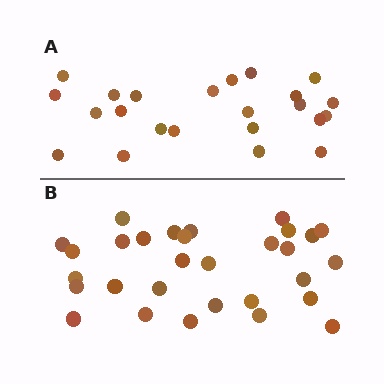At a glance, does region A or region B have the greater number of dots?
Region B (the bottom region) has more dots.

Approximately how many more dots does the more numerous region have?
Region B has roughly 8 or so more dots than region A.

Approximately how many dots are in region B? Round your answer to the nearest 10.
About 30 dots.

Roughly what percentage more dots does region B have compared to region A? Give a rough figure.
About 30% more.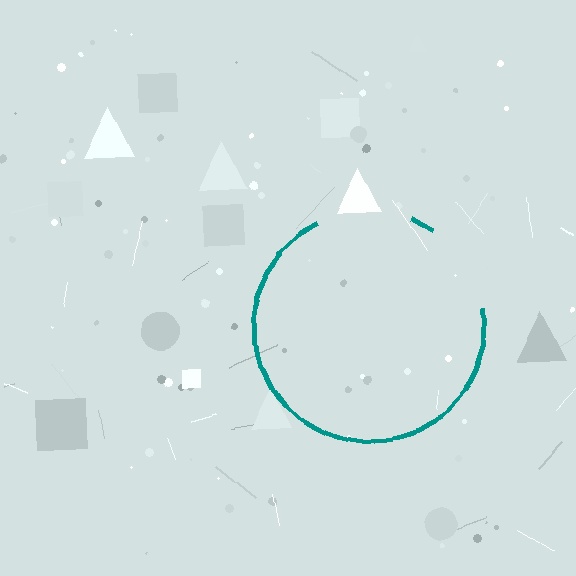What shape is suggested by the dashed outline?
The dashed outline suggests a circle.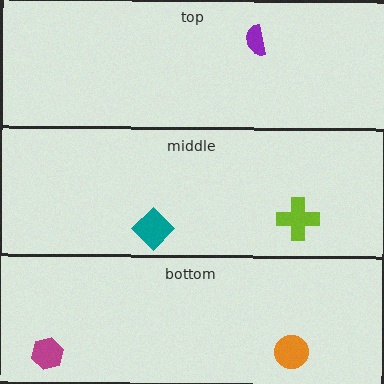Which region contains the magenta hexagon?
The bottom region.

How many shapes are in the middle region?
2.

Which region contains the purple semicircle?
The top region.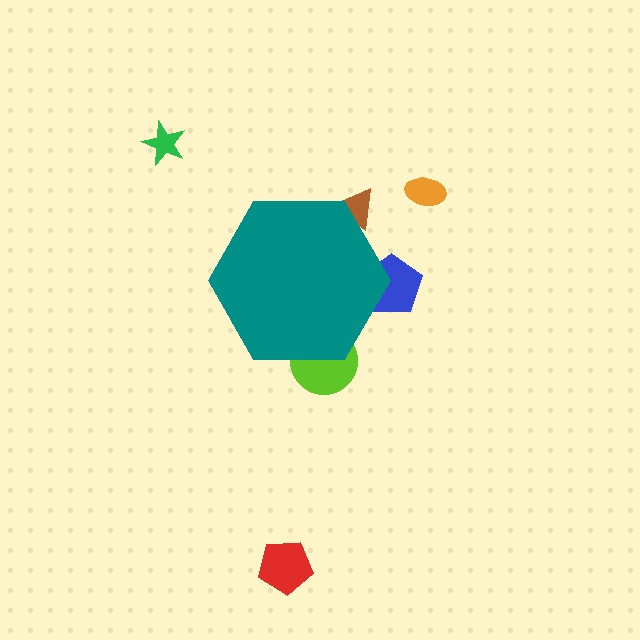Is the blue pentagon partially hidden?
Yes, the blue pentagon is partially hidden behind the teal hexagon.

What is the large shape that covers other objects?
A teal hexagon.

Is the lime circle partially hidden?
Yes, the lime circle is partially hidden behind the teal hexagon.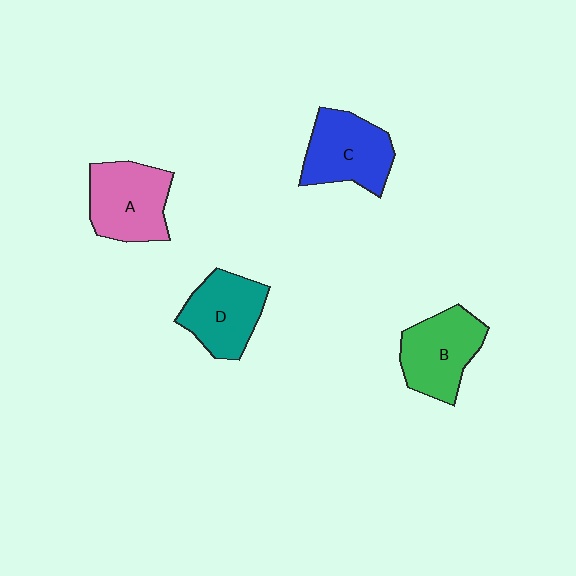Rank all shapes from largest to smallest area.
From largest to smallest: A (pink), C (blue), B (green), D (teal).